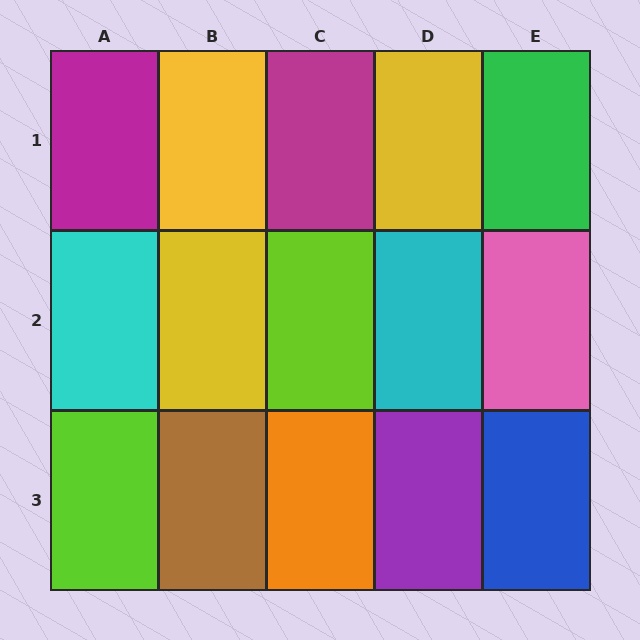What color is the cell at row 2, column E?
Pink.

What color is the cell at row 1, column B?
Yellow.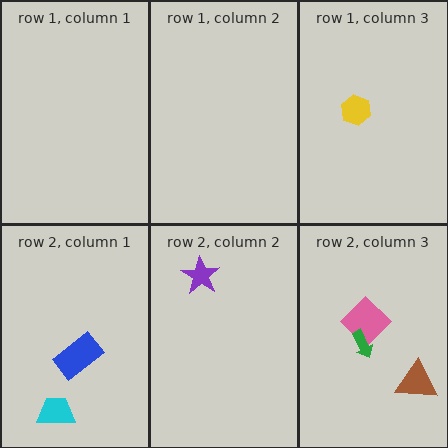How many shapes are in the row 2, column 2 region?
1.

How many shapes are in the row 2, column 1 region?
2.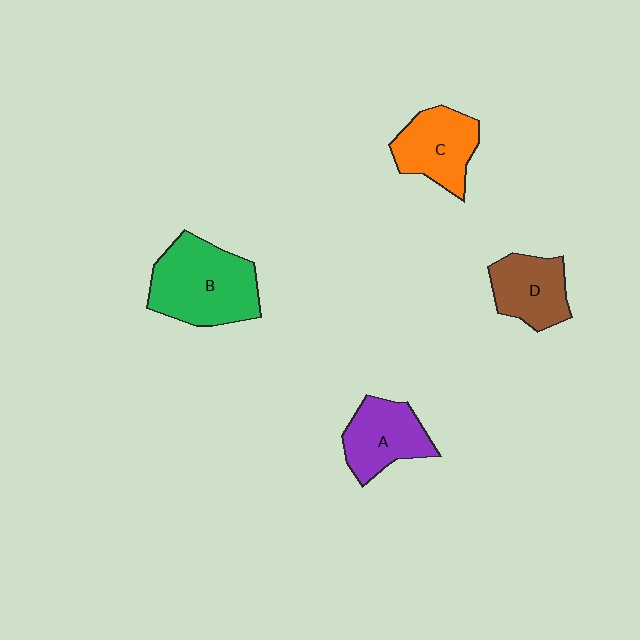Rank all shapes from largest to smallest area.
From largest to smallest: B (green), C (orange), A (purple), D (brown).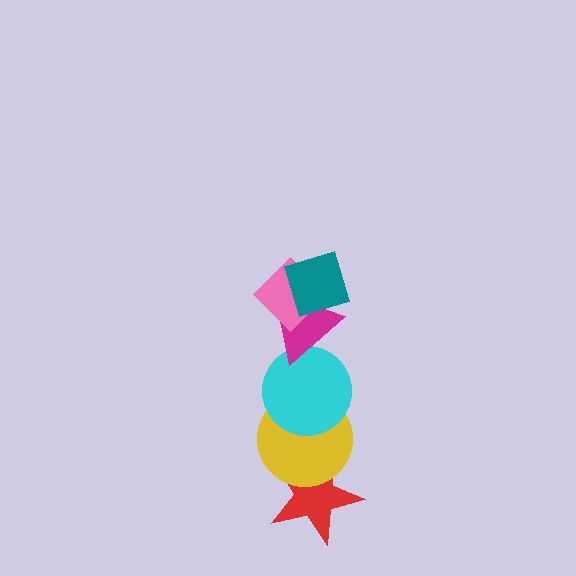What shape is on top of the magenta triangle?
The pink diamond is on top of the magenta triangle.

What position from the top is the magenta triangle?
The magenta triangle is 3rd from the top.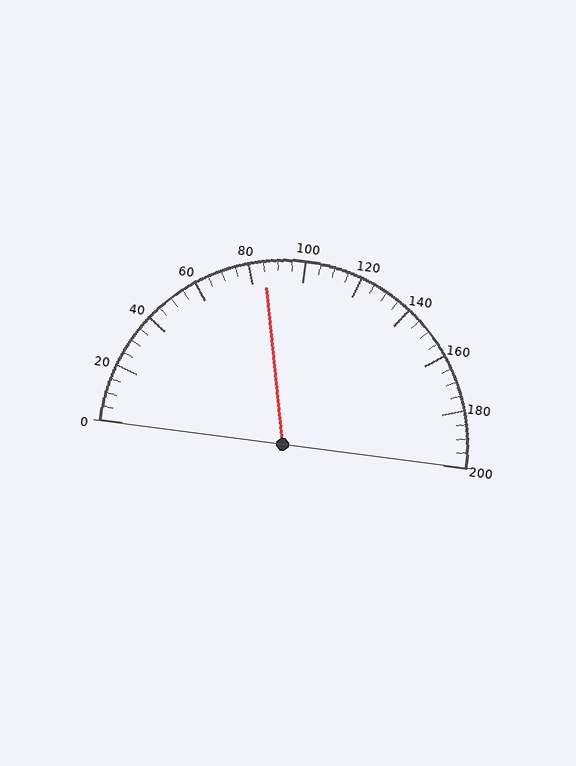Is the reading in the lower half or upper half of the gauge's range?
The reading is in the lower half of the range (0 to 200).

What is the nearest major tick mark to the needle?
The nearest major tick mark is 80.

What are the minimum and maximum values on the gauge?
The gauge ranges from 0 to 200.